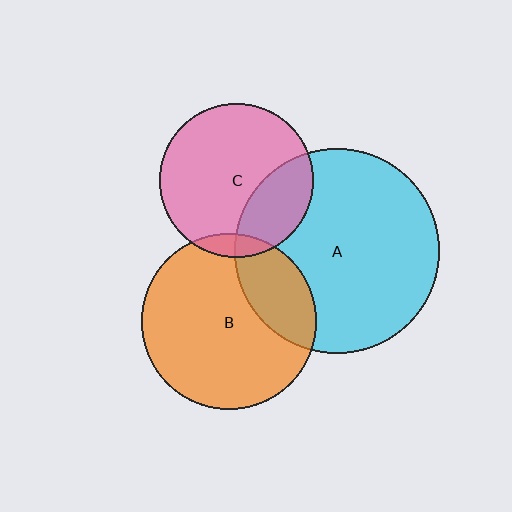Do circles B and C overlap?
Yes.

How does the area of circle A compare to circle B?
Approximately 1.4 times.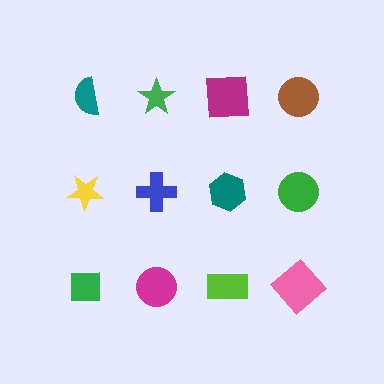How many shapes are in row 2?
4 shapes.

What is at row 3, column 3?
A lime rectangle.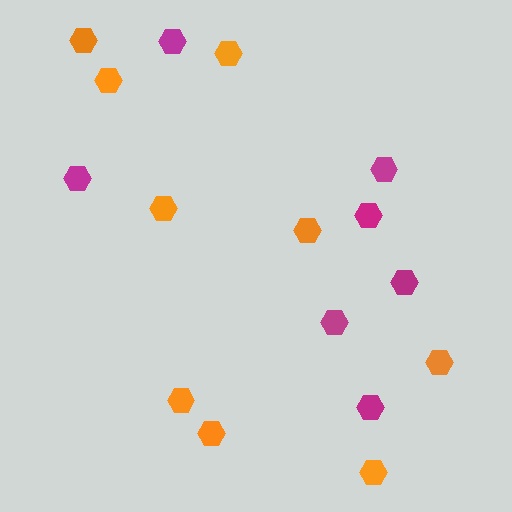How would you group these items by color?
There are 2 groups: one group of magenta hexagons (7) and one group of orange hexagons (9).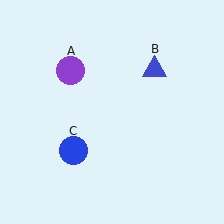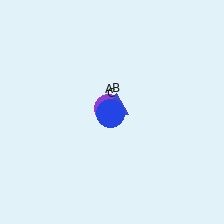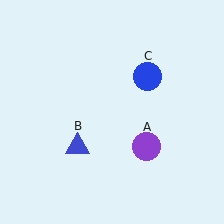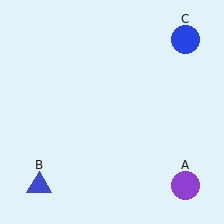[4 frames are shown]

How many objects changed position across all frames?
3 objects changed position: purple circle (object A), blue triangle (object B), blue circle (object C).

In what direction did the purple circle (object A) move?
The purple circle (object A) moved down and to the right.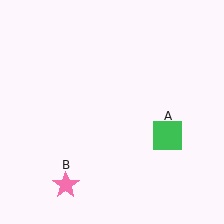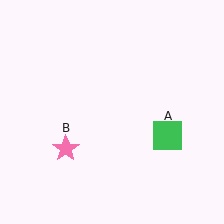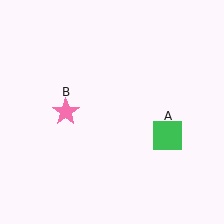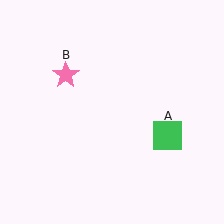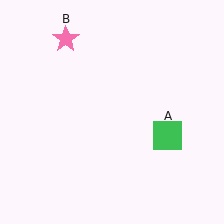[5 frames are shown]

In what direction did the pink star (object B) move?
The pink star (object B) moved up.